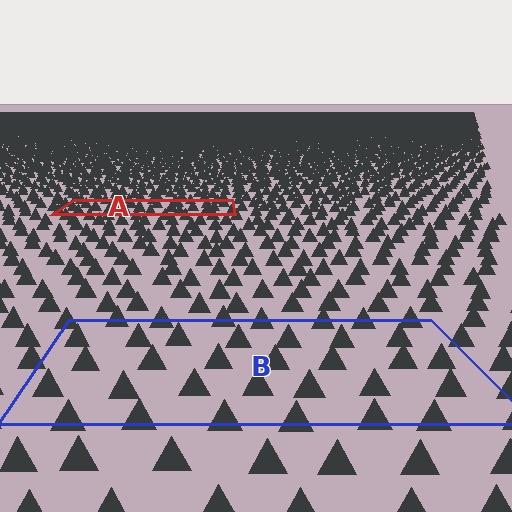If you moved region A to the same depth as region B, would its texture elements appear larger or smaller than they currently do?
They would appear larger. At a closer depth, the same texture elements are projected at a bigger on-screen size.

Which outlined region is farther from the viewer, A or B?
Region A is farther from the viewer — the texture elements inside it appear smaller and more densely packed.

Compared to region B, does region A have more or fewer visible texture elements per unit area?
Region A has more texture elements per unit area — they are packed more densely because it is farther away.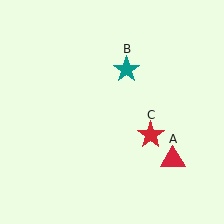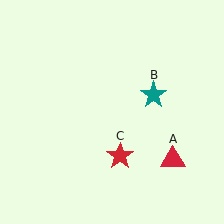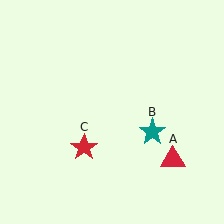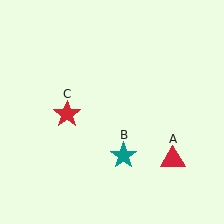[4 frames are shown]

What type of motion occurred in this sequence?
The teal star (object B), red star (object C) rotated clockwise around the center of the scene.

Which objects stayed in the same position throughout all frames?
Red triangle (object A) remained stationary.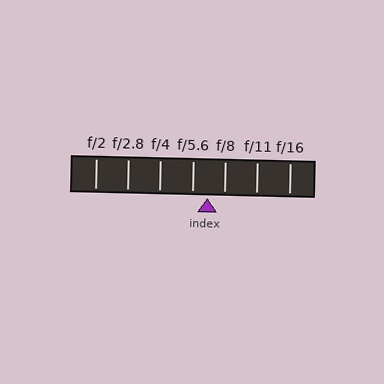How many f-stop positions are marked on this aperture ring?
There are 7 f-stop positions marked.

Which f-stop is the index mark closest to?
The index mark is closest to f/5.6.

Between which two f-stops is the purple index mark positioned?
The index mark is between f/5.6 and f/8.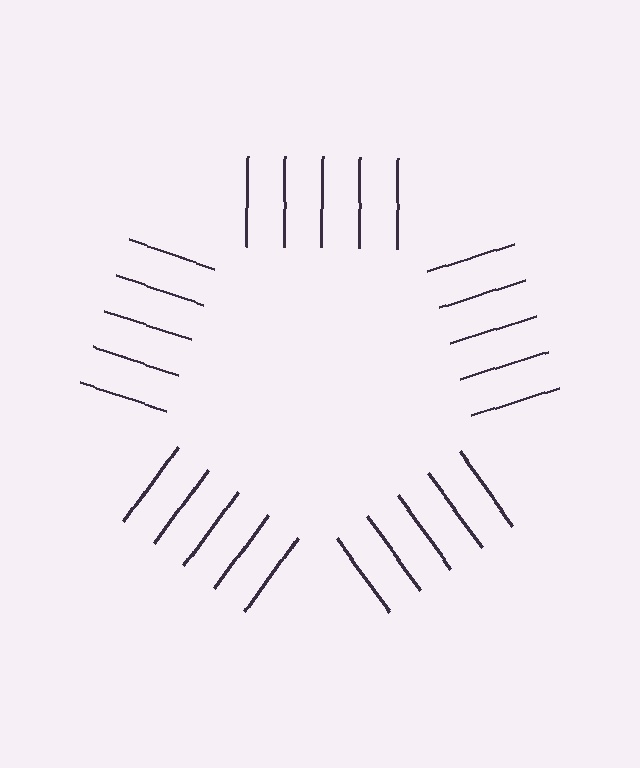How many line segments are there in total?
25 — 5 along each of the 5 edges.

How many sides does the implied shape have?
5 sides — the line-ends trace a pentagon.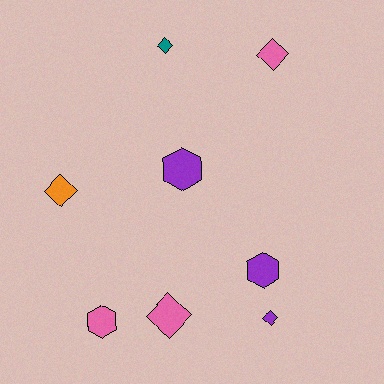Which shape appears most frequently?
Diamond, with 5 objects.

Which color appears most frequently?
Purple, with 3 objects.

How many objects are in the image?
There are 8 objects.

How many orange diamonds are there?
There is 1 orange diamond.